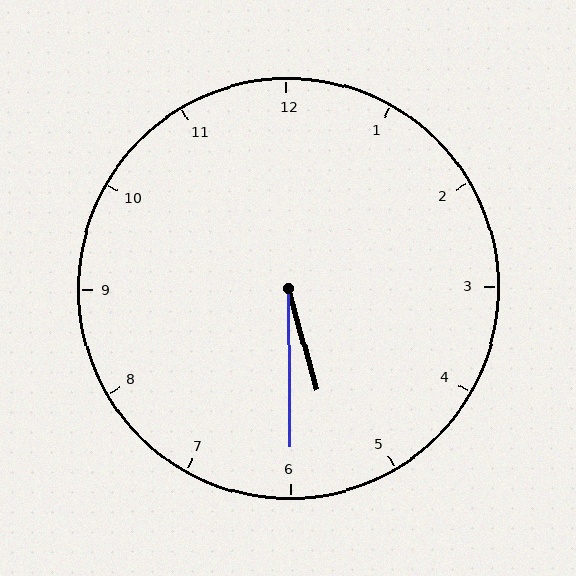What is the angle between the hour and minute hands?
Approximately 15 degrees.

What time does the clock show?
5:30.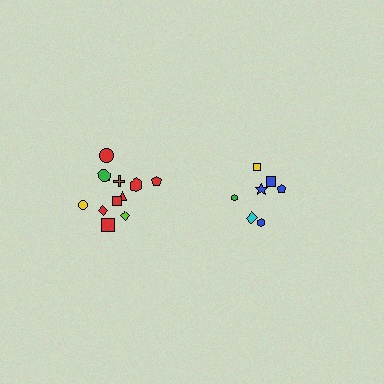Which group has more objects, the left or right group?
The left group.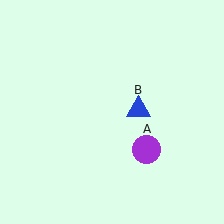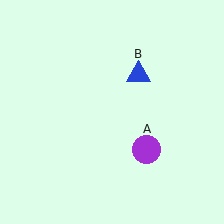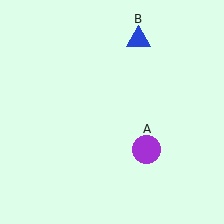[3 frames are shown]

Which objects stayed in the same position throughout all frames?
Purple circle (object A) remained stationary.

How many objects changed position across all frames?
1 object changed position: blue triangle (object B).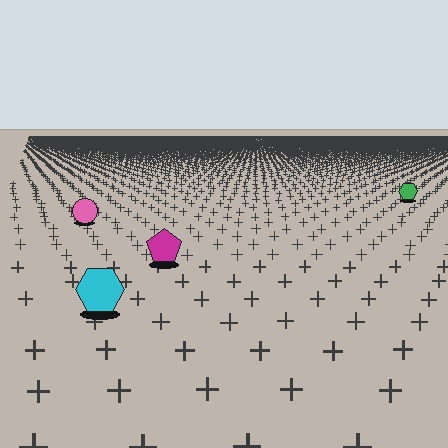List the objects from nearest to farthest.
From nearest to farthest: the cyan hexagon, the magenta pentagon, the pink circle, the green hexagon.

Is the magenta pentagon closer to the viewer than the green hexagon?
Yes. The magenta pentagon is closer — you can tell from the texture gradient: the ground texture is coarser near it.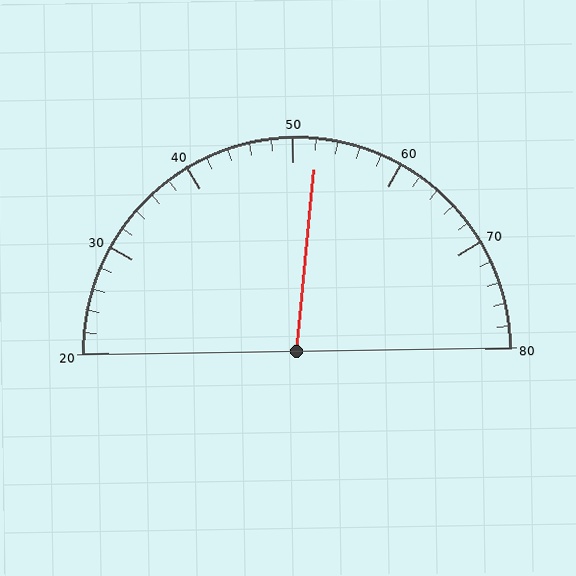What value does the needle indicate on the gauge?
The needle indicates approximately 52.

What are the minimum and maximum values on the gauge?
The gauge ranges from 20 to 80.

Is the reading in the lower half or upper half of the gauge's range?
The reading is in the upper half of the range (20 to 80).